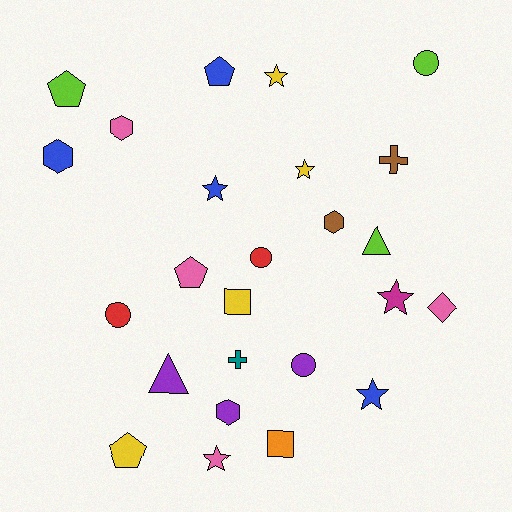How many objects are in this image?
There are 25 objects.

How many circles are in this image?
There are 4 circles.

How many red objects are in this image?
There are 2 red objects.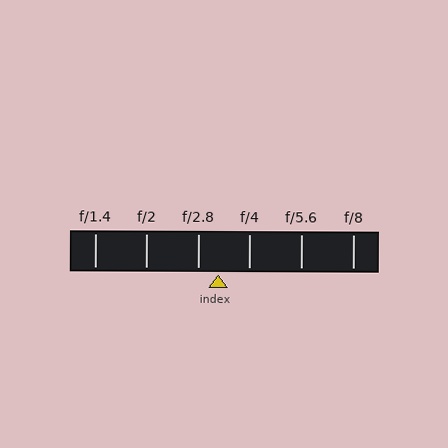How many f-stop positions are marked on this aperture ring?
There are 6 f-stop positions marked.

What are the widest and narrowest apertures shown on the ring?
The widest aperture shown is f/1.4 and the narrowest is f/8.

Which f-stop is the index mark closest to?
The index mark is closest to f/2.8.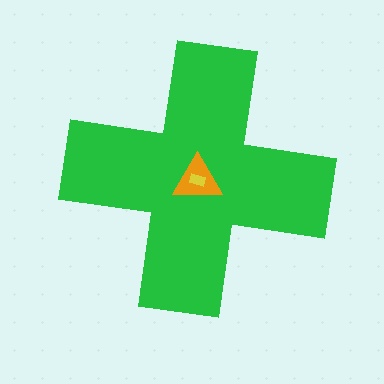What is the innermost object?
The yellow rectangle.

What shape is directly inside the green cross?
The orange triangle.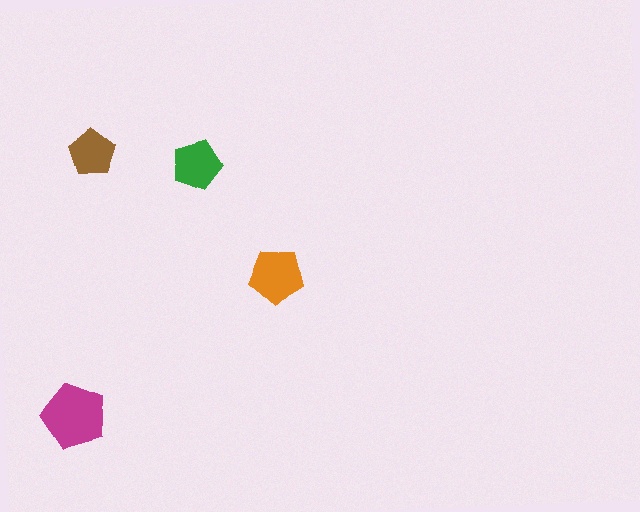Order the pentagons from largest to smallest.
the magenta one, the orange one, the green one, the brown one.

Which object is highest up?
The brown pentagon is topmost.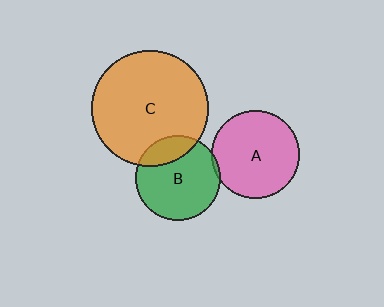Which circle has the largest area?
Circle C (orange).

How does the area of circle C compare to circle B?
Approximately 1.9 times.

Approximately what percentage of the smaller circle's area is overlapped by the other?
Approximately 20%.